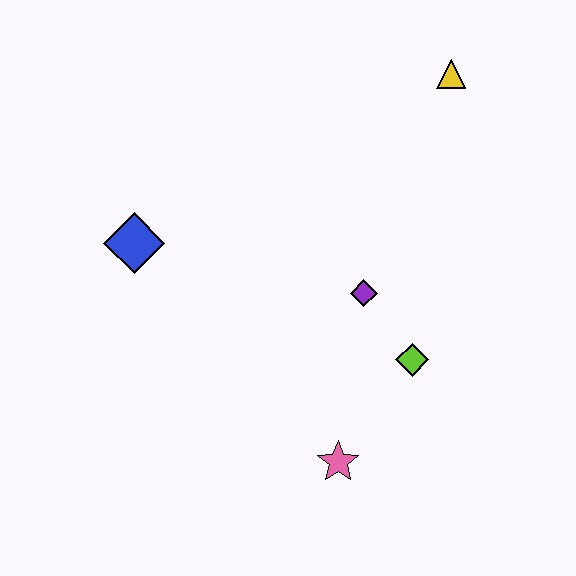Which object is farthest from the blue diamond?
The yellow triangle is farthest from the blue diamond.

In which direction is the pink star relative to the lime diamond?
The pink star is below the lime diamond.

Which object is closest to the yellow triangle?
The purple diamond is closest to the yellow triangle.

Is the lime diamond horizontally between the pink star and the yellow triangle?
Yes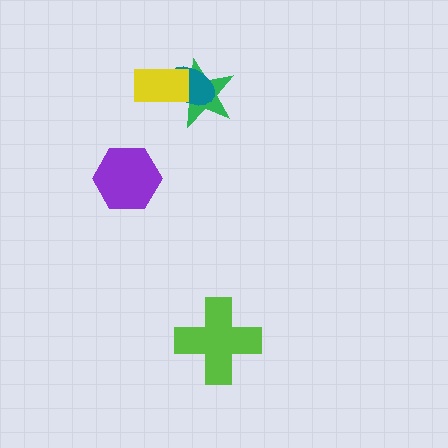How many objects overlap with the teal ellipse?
2 objects overlap with the teal ellipse.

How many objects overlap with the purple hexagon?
0 objects overlap with the purple hexagon.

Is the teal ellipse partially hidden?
Yes, it is partially covered by another shape.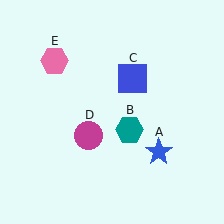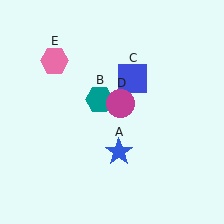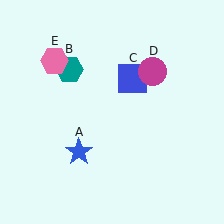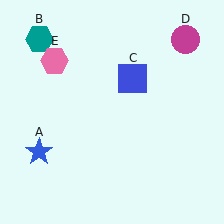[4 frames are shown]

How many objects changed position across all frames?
3 objects changed position: blue star (object A), teal hexagon (object B), magenta circle (object D).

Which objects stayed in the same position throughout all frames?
Blue square (object C) and pink hexagon (object E) remained stationary.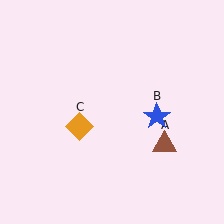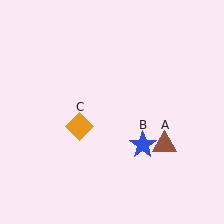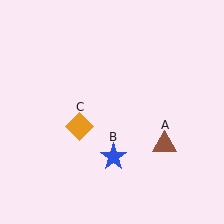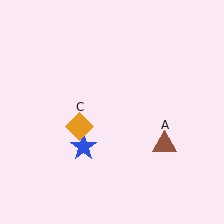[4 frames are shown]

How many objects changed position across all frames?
1 object changed position: blue star (object B).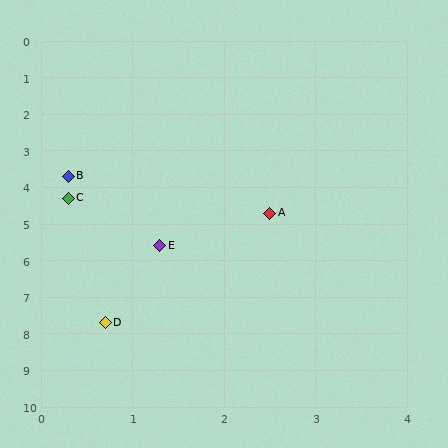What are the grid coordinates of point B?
Point B is at approximately (0.3, 3.7).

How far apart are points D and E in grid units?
Points D and E are about 2.2 grid units apart.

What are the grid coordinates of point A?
Point A is at approximately (2.5, 4.7).